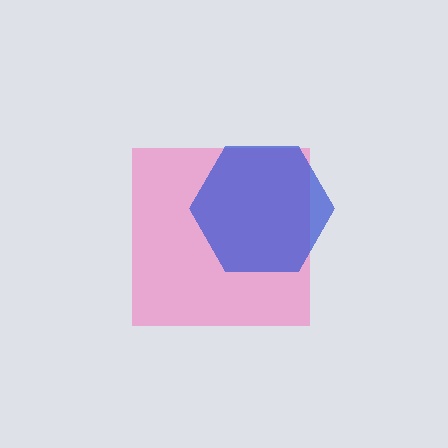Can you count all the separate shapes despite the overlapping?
Yes, there are 2 separate shapes.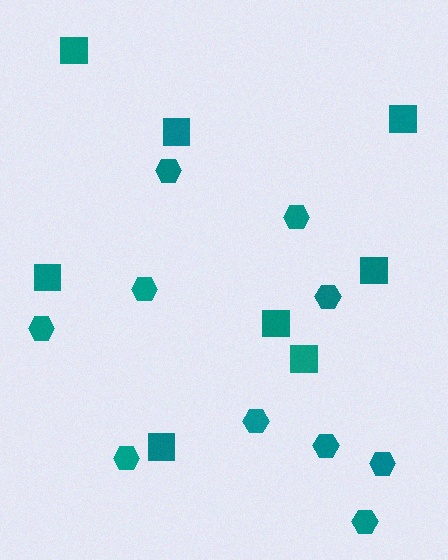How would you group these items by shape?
There are 2 groups: one group of squares (8) and one group of hexagons (10).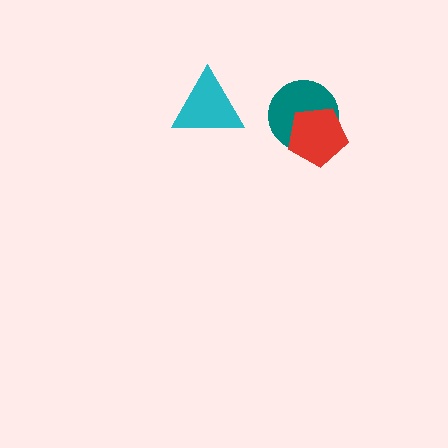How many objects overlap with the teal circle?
1 object overlaps with the teal circle.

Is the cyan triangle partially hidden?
No, no other shape covers it.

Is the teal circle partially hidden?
Yes, it is partially covered by another shape.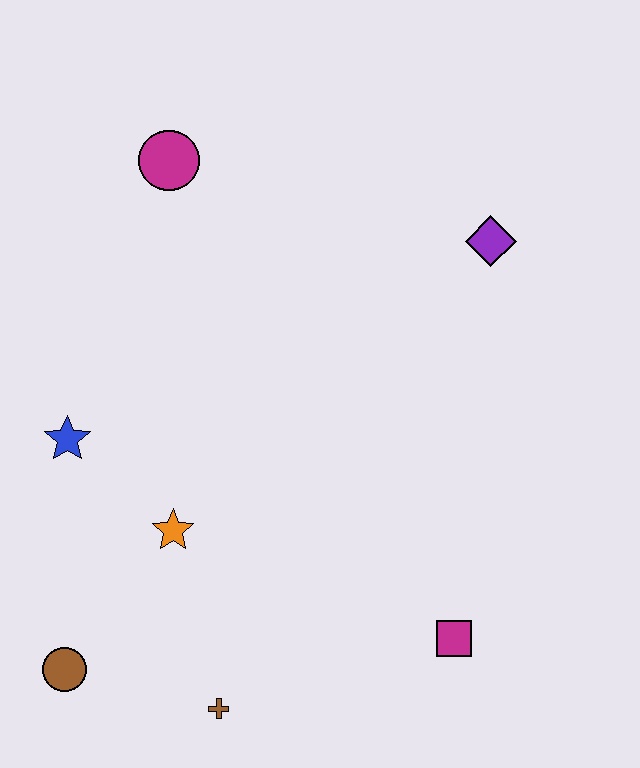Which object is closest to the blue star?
The orange star is closest to the blue star.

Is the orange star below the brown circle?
No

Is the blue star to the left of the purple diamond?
Yes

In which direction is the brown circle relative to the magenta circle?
The brown circle is below the magenta circle.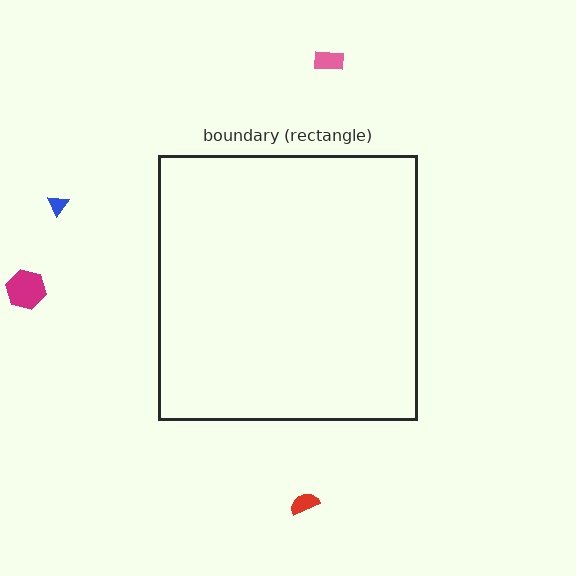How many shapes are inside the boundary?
0 inside, 4 outside.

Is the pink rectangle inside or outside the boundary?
Outside.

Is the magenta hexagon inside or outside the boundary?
Outside.